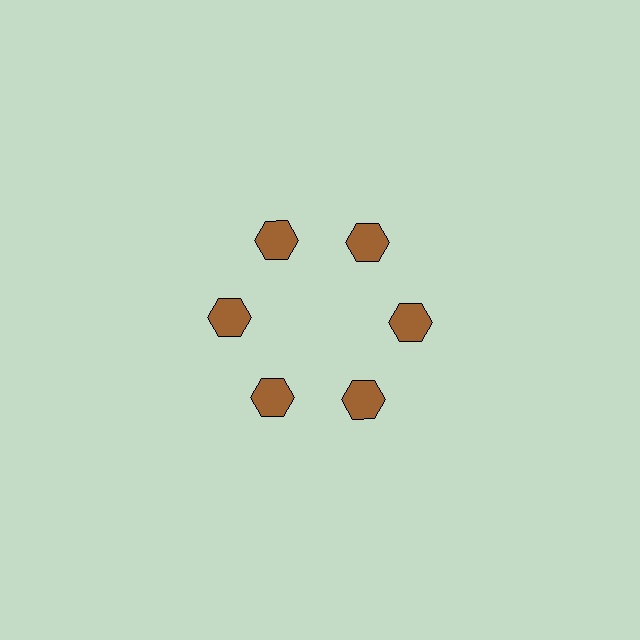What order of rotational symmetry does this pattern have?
This pattern has 6-fold rotational symmetry.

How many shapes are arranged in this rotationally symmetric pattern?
There are 6 shapes, arranged in 6 groups of 1.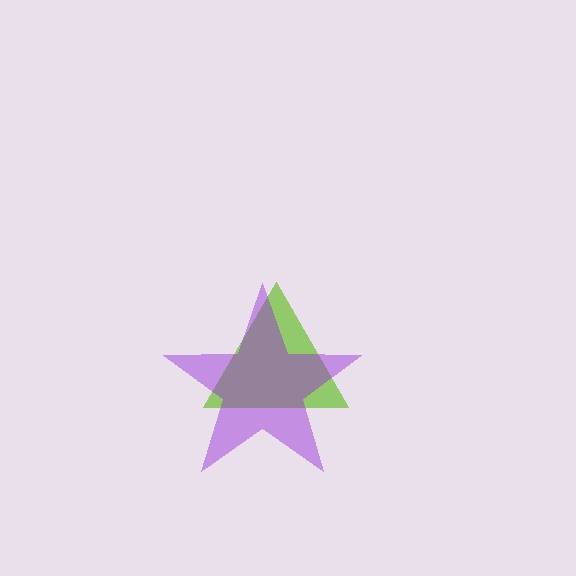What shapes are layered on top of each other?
The layered shapes are: a lime triangle, a purple star.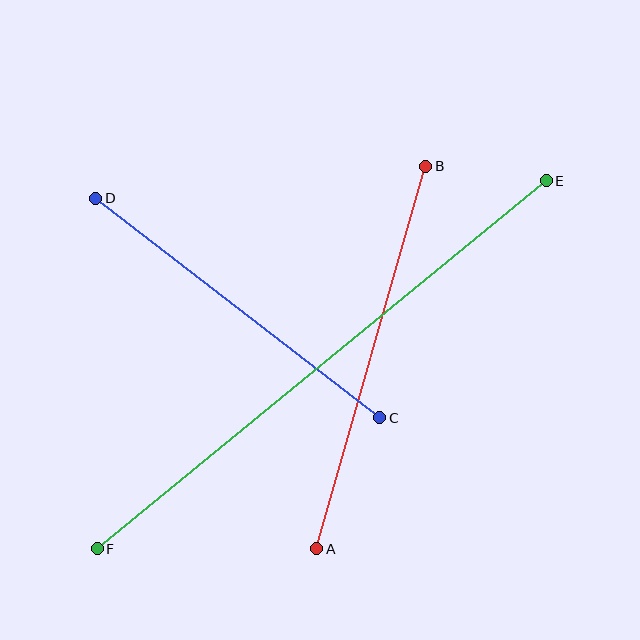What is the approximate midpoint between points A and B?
The midpoint is at approximately (371, 358) pixels.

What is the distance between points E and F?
The distance is approximately 581 pixels.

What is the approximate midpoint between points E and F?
The midpoint is at approximately (322, 365) pixels.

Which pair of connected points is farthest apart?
Points E and F are farthest apart.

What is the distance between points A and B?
The distance is approximately 398 pixels.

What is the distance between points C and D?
The distance is approximately 359 pixels.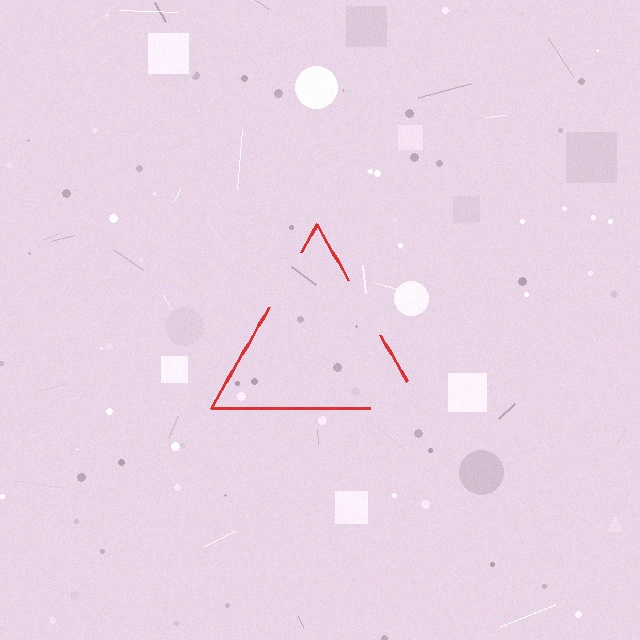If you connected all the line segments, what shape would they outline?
They would outline a triangle.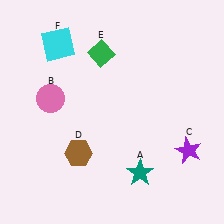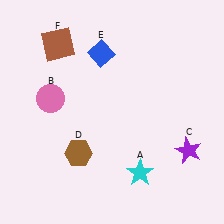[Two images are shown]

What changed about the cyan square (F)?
In Image 1, F is cyan. In Image 2, it changed to brown.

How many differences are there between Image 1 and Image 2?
There are 3 differences between the two images.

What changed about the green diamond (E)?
In Image 1, E is green. In Image 2, it changed to blue.